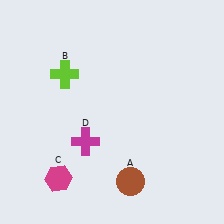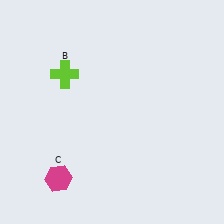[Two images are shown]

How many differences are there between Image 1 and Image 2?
There are 2 differences between the two images.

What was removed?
The magenta cross (D), the brown circle (A) were removed in Image 2.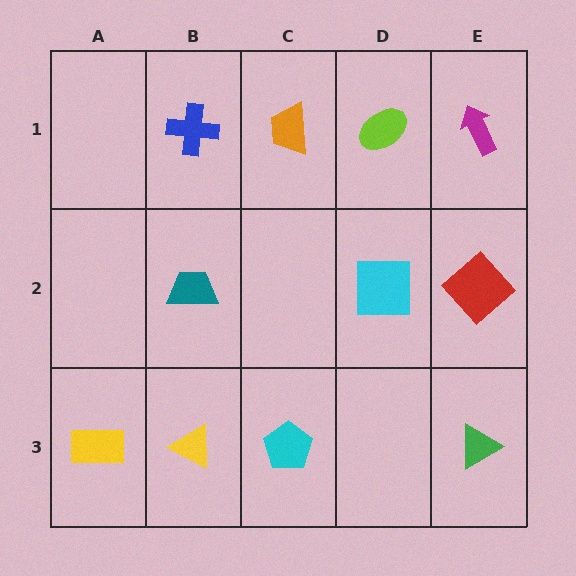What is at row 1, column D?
A lime ellipse.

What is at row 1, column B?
A blue cross.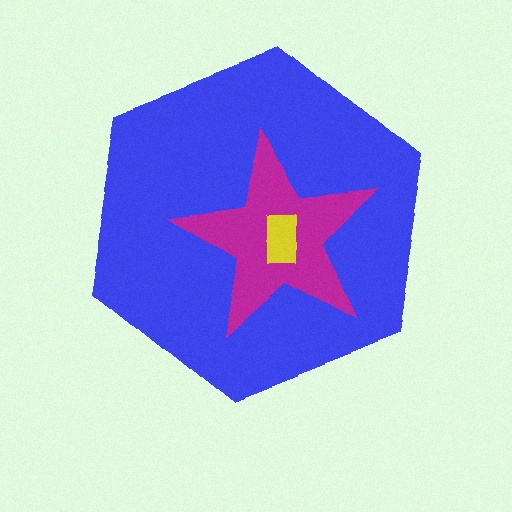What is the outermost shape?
The blue hexagon.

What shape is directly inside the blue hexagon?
The magenta star.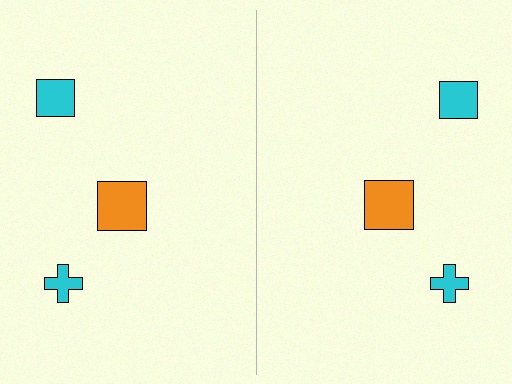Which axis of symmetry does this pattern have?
The pattern has a vertical axis of symmetry running through the center of the image.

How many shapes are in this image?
There are 6 shapes in this image.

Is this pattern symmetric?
Yes, this pattern has bilateral (reflection) symmetry.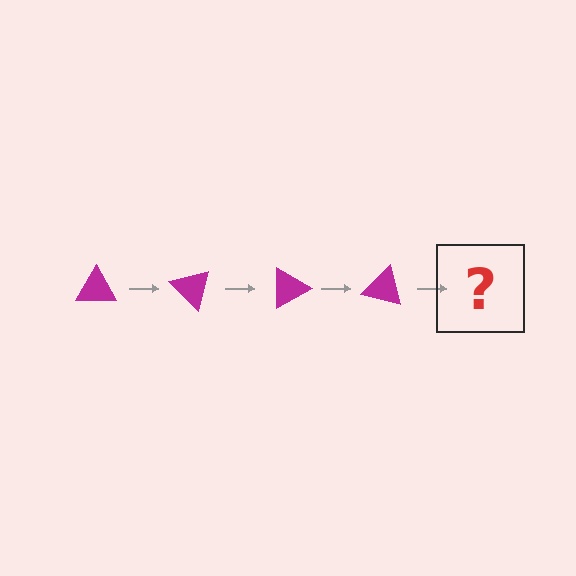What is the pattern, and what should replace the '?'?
The pattern is that the triangle rotates 45 degrees each step. The '?' should be a magenta triangle rotated 180 degrees.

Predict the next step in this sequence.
The next step is a magenta triangle rotated 180 degrees.